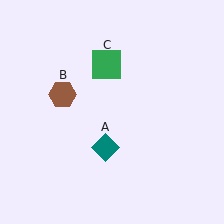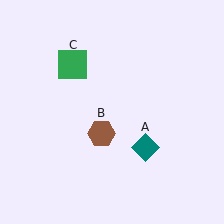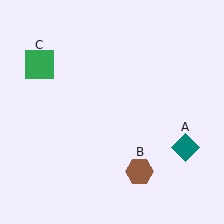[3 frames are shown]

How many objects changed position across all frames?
3 objects changed position: teal diamond (object A), brown hexagon (object B), green square (object C).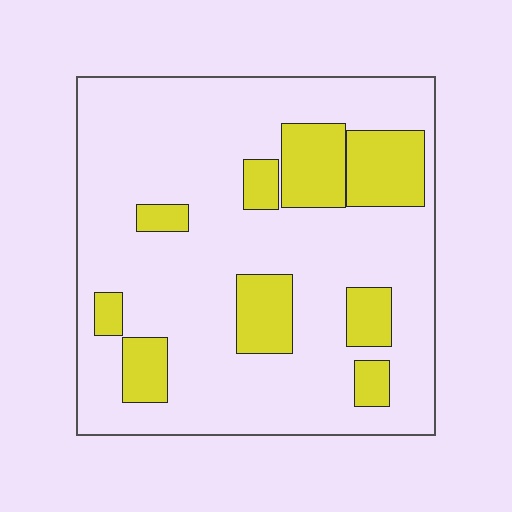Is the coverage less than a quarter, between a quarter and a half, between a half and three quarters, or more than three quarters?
Less than a quarter.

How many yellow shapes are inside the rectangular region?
9.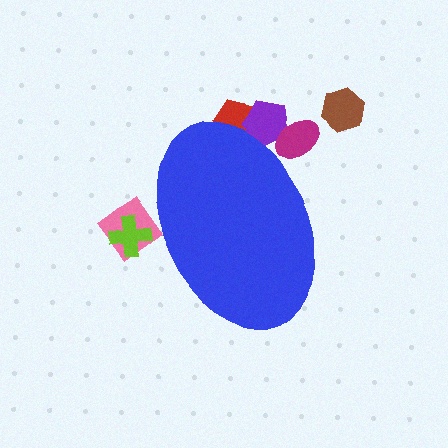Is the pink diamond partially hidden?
Yes, the pink diamond is partially hidden behind the blue ellipse.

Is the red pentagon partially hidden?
Yes, the red pentagon is partially hidden behind the blue ellipse.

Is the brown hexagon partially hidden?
No, the brown hexagon is fully visible.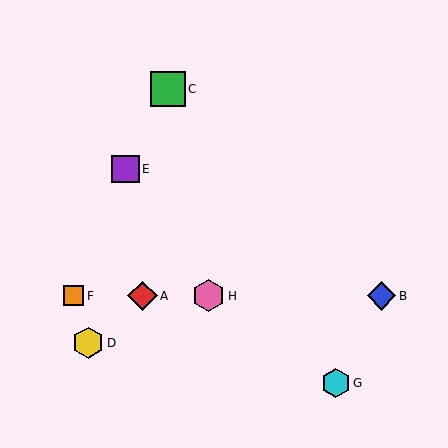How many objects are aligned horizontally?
4 objects (A, B, F, H) are aligned horizontally.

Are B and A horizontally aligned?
Yes, both are at y≈296.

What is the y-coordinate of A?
Object A is at y≈296.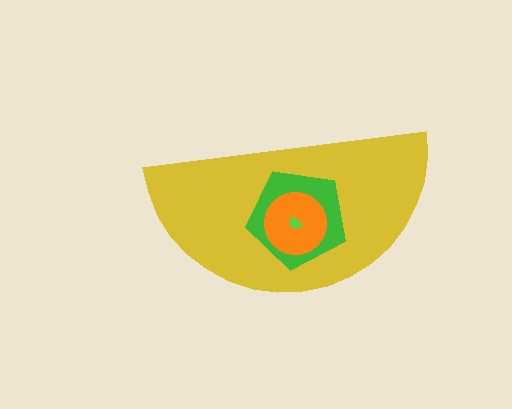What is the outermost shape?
The yellow semicircle.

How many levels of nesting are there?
4.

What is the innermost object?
The lime trapezoid.